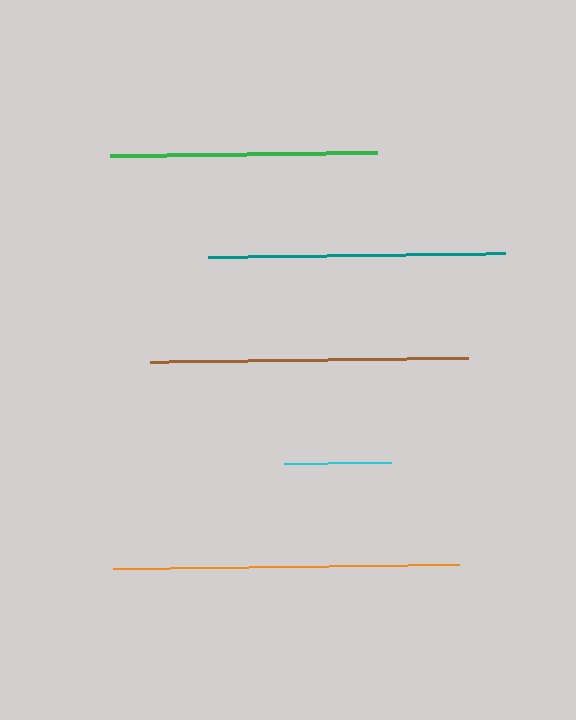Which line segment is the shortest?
The cyan line is the shortest at approximately 107 pixels.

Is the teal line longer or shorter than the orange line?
The orange line is longer than the teal line.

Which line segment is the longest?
The orange line is the longest at approximately 346 pixels.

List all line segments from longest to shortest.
From longest to shortest: orange, brown, teal, green, cyan.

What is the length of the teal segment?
The teal segment is approximately 297 pixels long.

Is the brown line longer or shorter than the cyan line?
The brown line is longer than the cyan line.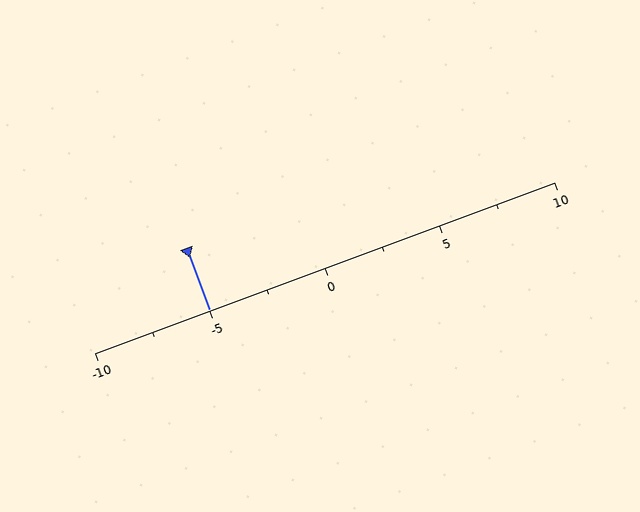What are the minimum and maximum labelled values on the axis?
The axis runs from -10 to 10.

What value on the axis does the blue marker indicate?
The marker indicates approximately -5.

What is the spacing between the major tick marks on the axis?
The major ticks are spaced 5 apart.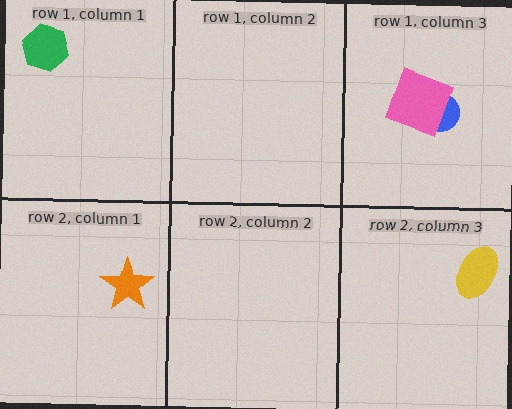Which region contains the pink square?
The row 1, column 3 region.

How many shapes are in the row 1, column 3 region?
2.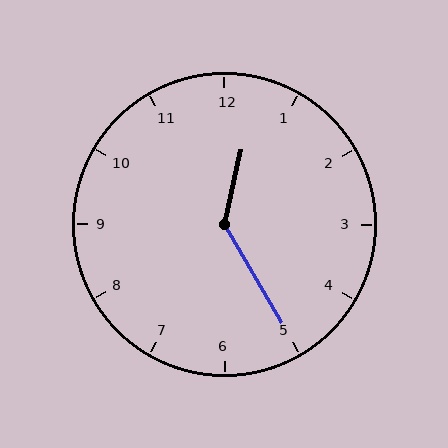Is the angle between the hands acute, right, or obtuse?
It is obtuse.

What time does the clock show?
12:25.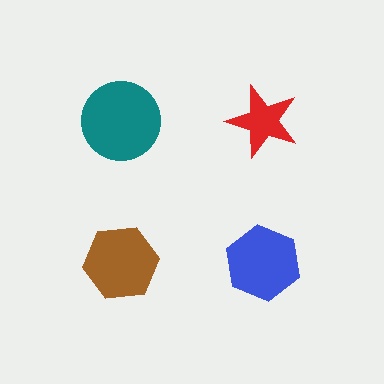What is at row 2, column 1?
A brown hexagon.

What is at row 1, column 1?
A teal circle.